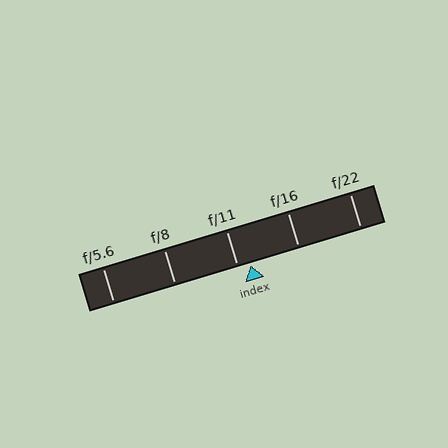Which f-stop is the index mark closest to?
The index mark is closest to f/11.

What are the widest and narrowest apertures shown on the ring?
The widest aperture shown is f/5.6 and the narrowest is f/22.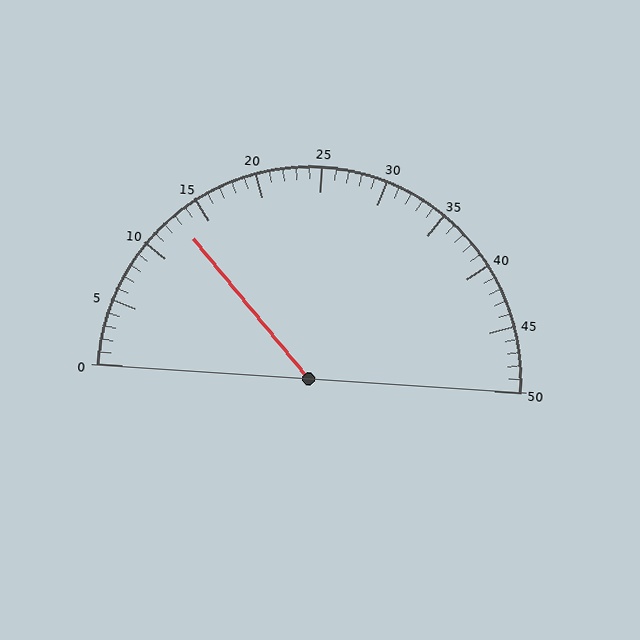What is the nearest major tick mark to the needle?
The nearest major tick mark is 15.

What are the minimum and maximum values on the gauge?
The gauge ranges from 0 to 50.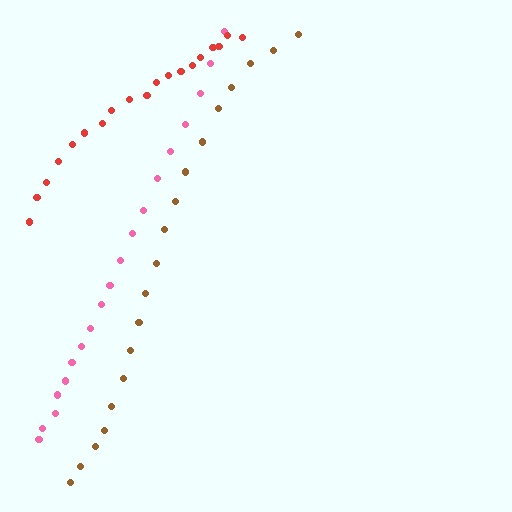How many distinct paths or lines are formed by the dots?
There are 3 distinct paths.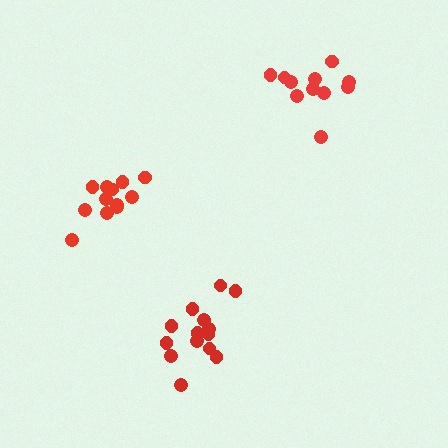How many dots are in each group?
Group 1: 14 dots, Group 2: 11 dots, Group 3: 12 dots (37 total).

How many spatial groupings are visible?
There are 3 spatial groupings.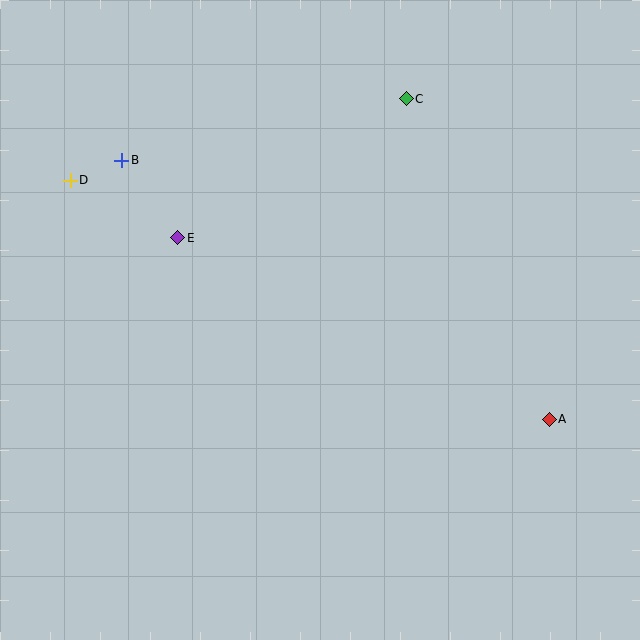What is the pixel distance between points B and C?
The distance between B and C is 291 pixels.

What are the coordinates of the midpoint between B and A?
The midpoint between B and A is at (335, 290).